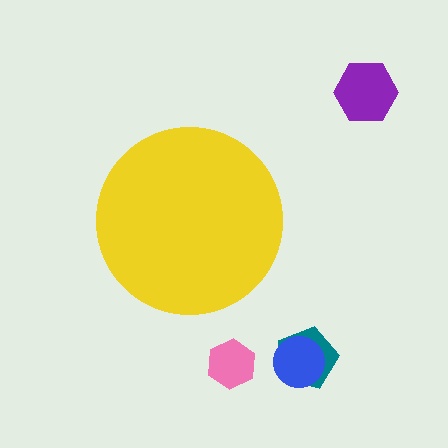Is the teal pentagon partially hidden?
No, the teal pentagon is fully visible.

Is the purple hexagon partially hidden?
No, the purple hexagon is fully visible.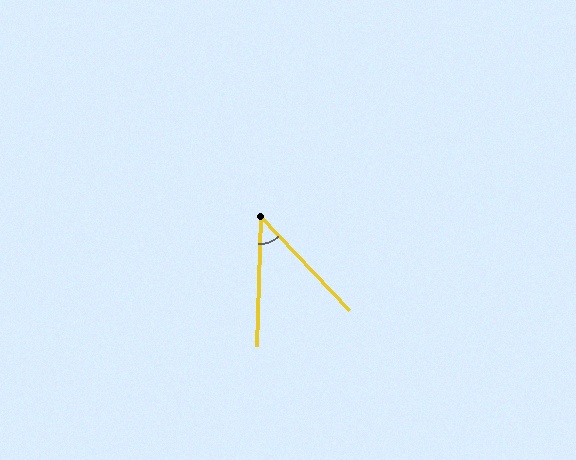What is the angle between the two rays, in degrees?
Approximately 45 degrees.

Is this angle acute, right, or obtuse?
It is acute.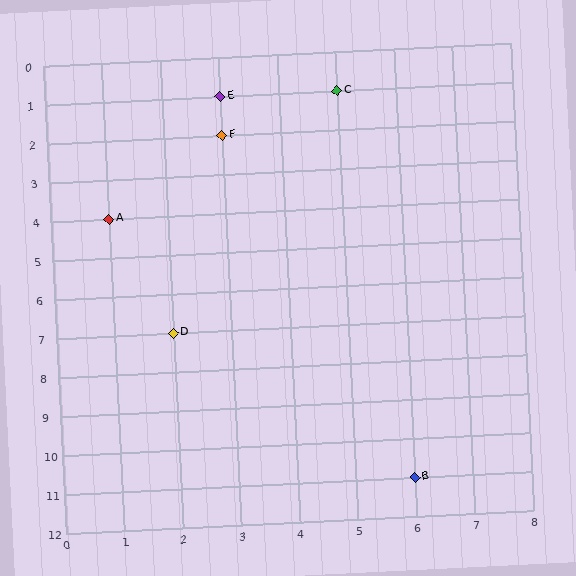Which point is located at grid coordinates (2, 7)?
Point D is at (2, 7).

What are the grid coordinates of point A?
Point A is at grid coordinates (1, 4).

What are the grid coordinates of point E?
Point E is at grid coordinates (3, 1).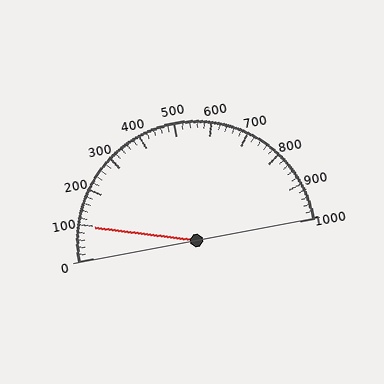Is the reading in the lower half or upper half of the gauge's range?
The reading is in the lower half of the range (0 to 1000).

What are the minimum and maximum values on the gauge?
The gauge ranges from 0 to 1000.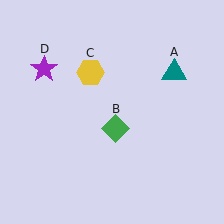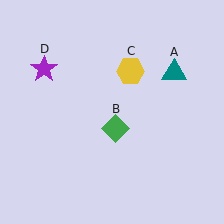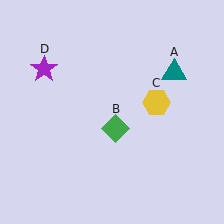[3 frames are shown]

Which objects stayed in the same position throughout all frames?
Teal triangle (object A) and green diamond (object B) and purple star (object D) remained stationary.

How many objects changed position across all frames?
1 object changed position: yellow hexagon (object C).